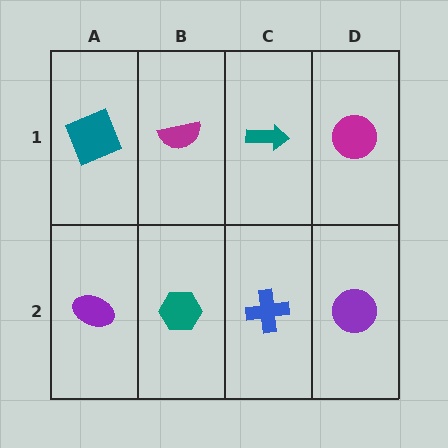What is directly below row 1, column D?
A purple circle.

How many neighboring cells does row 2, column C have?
3.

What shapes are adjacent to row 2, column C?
A teal arrow (row 1, column C), a teal hexagon (row 2, column B), a purple circle (row 2, column D).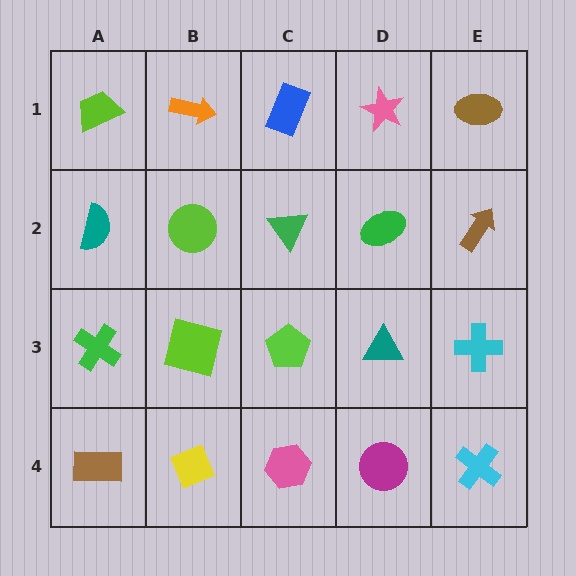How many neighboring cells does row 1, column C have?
3.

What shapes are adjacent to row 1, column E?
A brown arrow (row 2, column E), a pink star (row 1, column D).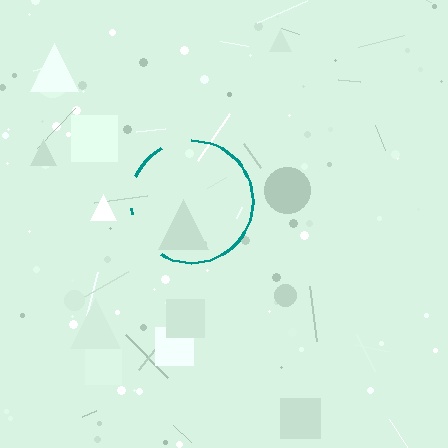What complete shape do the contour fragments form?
The contour fragments form a circle.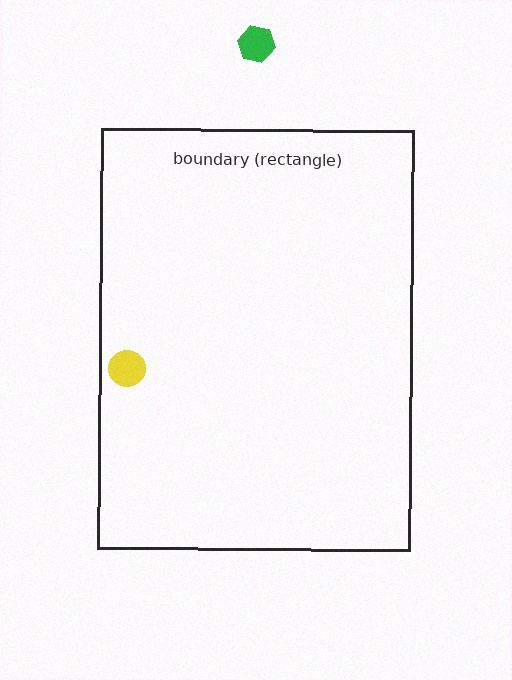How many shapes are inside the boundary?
1 inside, 1 outside.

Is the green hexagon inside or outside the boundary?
Outside.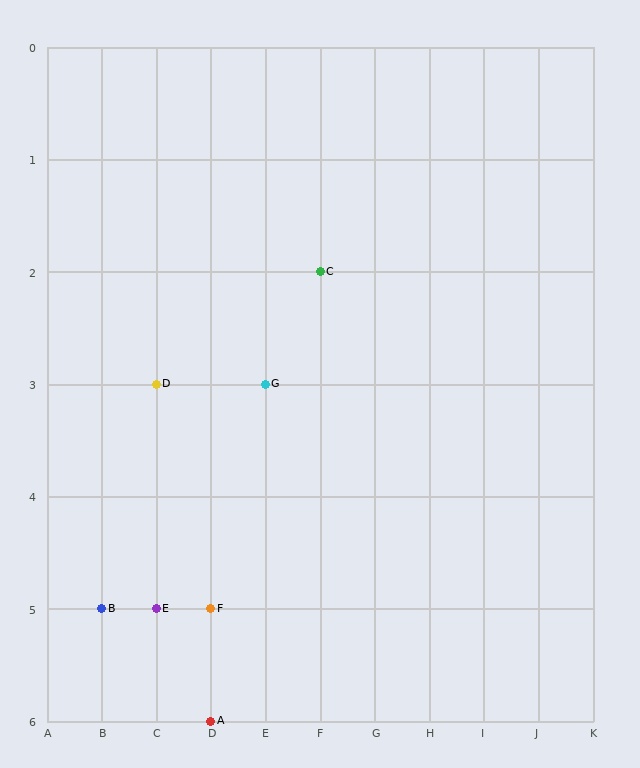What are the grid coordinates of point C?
Point C is at grid coordinates (F, 2).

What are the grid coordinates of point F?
Point F is at grid coordinates (D, 5).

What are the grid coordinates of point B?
Point B is at grid coordinates (B, 5).